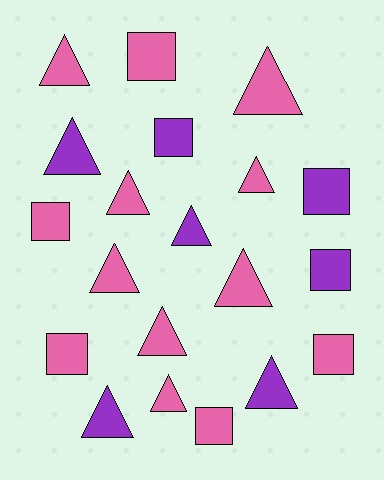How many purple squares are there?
There are 3 purple squares.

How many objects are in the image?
There are 20 objects.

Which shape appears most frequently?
Triangle, with 12 objects.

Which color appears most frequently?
Pink, with 13 objects.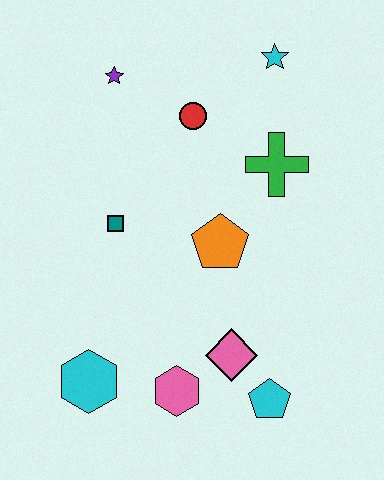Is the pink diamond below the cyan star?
Yes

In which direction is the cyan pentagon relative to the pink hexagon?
The cyan pentagon is to the right of the pink hexagon.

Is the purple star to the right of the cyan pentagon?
No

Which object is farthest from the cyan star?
The cyan hexagon is farthest from the cyan star.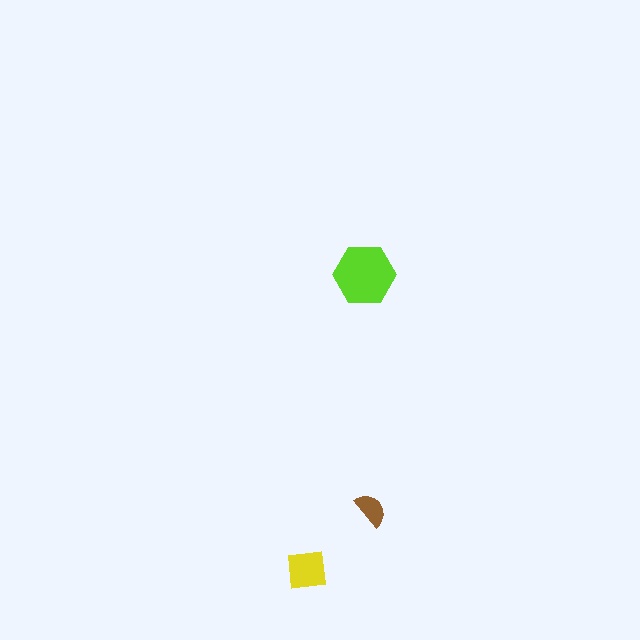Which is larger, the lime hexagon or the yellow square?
The lime hexagon.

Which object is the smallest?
The brown semicircle.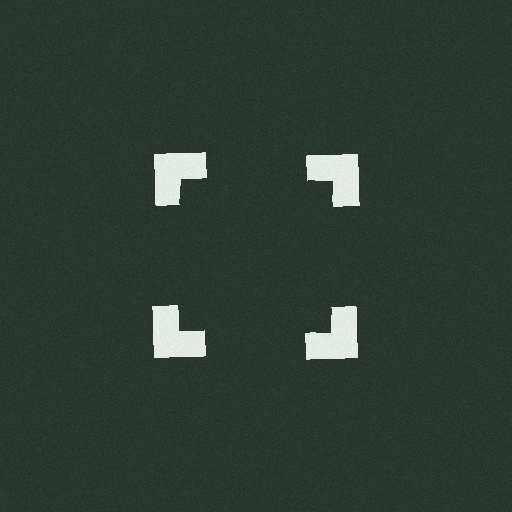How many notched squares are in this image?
There are 4 — one at each vertex of the illusory square.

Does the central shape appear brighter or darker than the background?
It typically appears slightly darker than the background, even though no actual brightness change is drawn.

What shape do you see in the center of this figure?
An illusory square — its edges are inferred from the aligned wedge cuts in the notched squares, not physically drawn.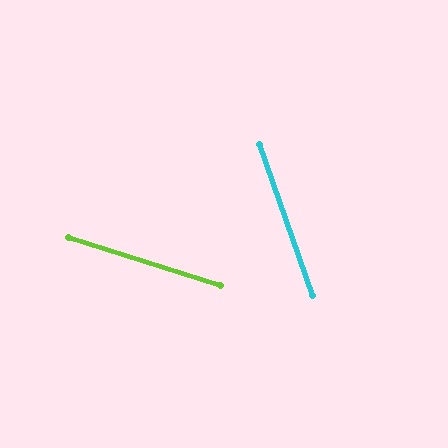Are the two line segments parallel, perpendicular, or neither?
Neither parallel nor perpendicular — they differ by about 53°.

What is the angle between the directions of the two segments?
Approximately 53 degrees.